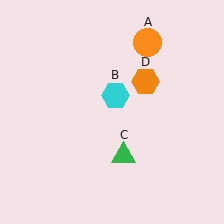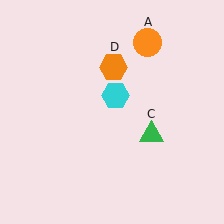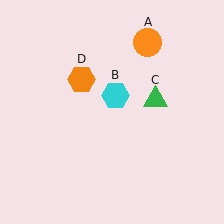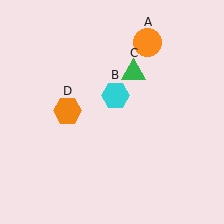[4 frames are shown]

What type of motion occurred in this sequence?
The green triangle (object C), orange hexagon (object D) rotated counterclockwise around the center of the scene.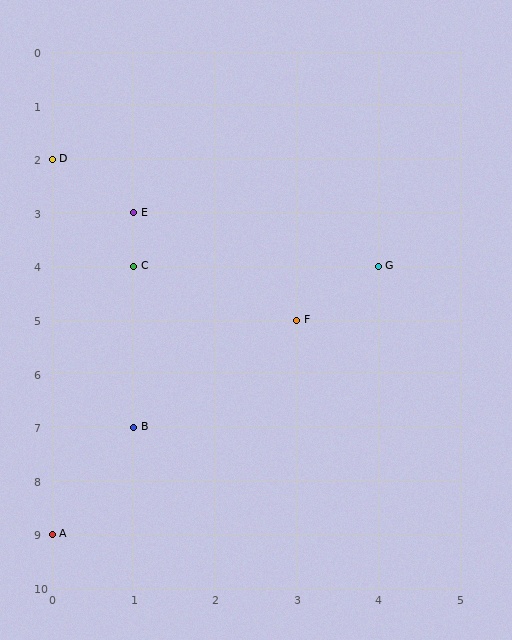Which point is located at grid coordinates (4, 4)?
Point G is at (4, 4).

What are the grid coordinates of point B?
Point B is at grid coordinates (1, 7).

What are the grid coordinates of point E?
Point E is at grid coordinates (1, 3).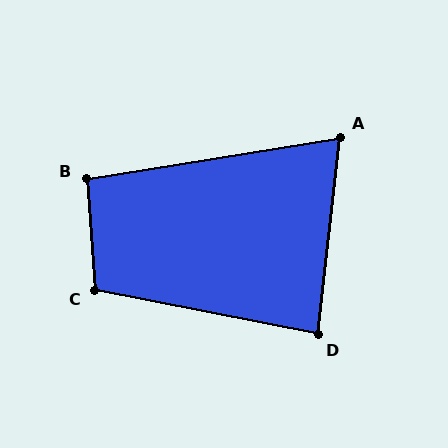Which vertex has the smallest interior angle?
A, at approximately 74 degrees.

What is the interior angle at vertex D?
Approximately 85 degrees (approximately right).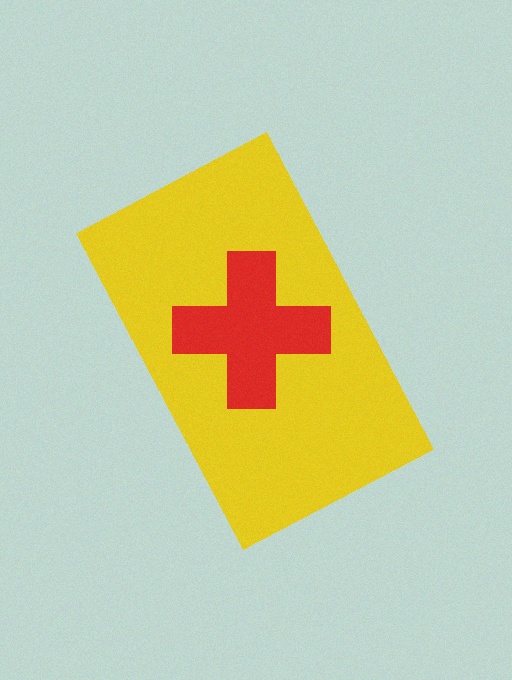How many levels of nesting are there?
2.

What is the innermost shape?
The red cross.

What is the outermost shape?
The yellow rectangle.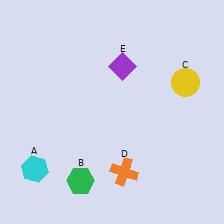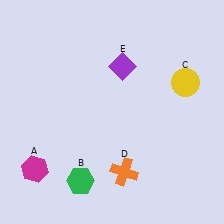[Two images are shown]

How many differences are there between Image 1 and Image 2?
There is 1 difference between the two images.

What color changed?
The hexagon (A) changed from cyan in Image 1 to magenta in Image 2.